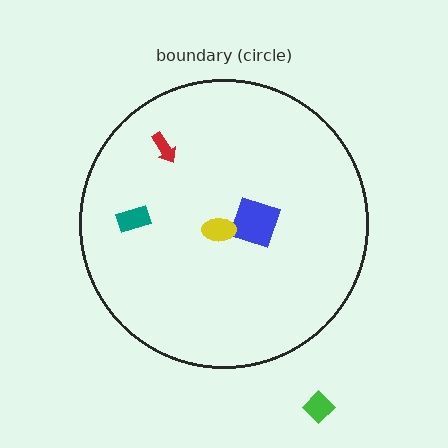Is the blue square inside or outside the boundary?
Inside.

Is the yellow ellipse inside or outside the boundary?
Inside.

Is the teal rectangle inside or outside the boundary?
Inside.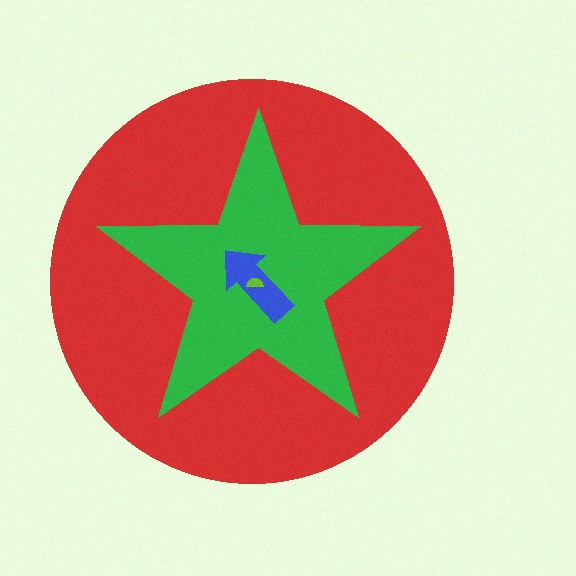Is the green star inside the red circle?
Yes.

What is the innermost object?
The lime semicircle.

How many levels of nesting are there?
4.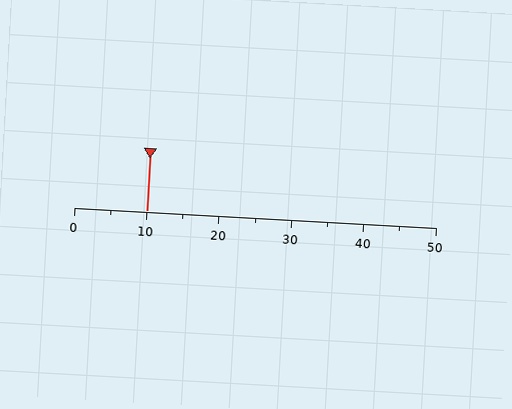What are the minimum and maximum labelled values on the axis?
The axis runs from 0 to 50.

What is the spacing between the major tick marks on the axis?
The major ticks are spaced 10 apart.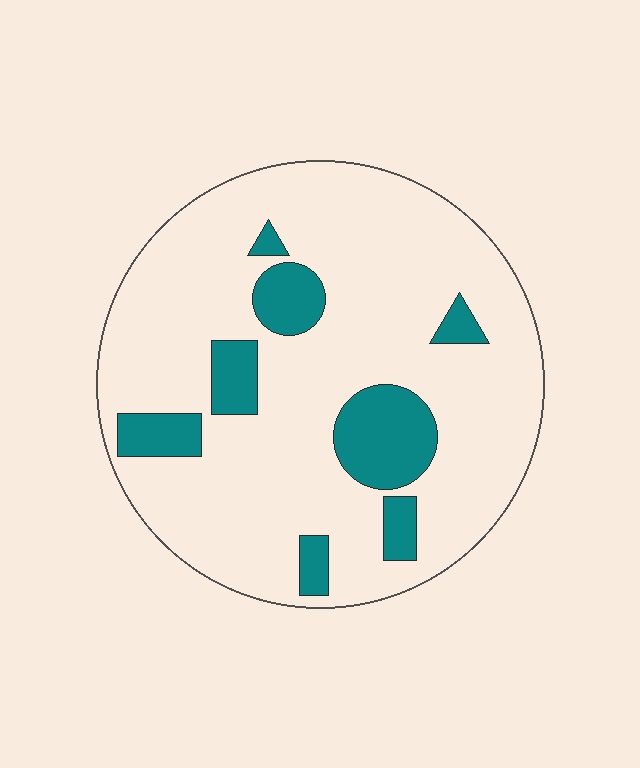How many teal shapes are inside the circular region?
8.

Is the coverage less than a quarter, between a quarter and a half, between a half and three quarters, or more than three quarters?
Less than a quarter.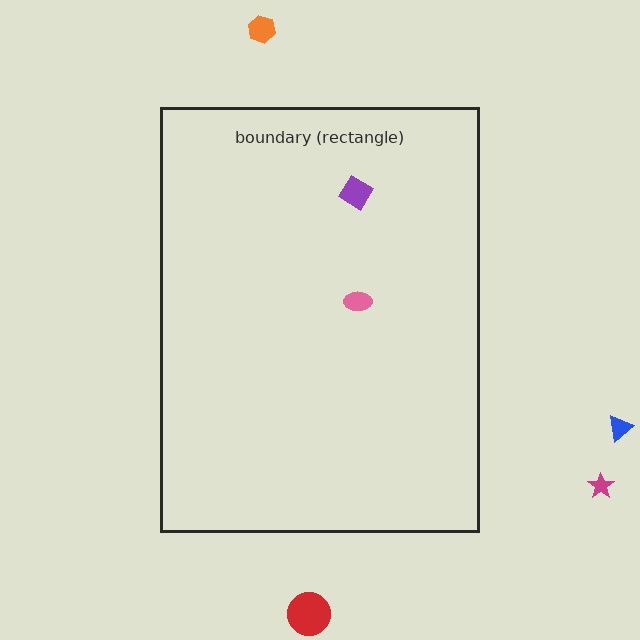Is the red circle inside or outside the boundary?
Outside.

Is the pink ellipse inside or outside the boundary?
Inside.